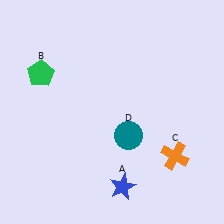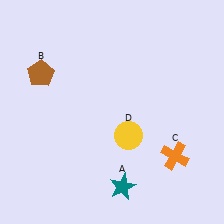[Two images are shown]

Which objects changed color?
A changed from blue to teal. B changed from green to brown. D changed from teal to yellow.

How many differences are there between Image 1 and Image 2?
There are 3 differences between the two images.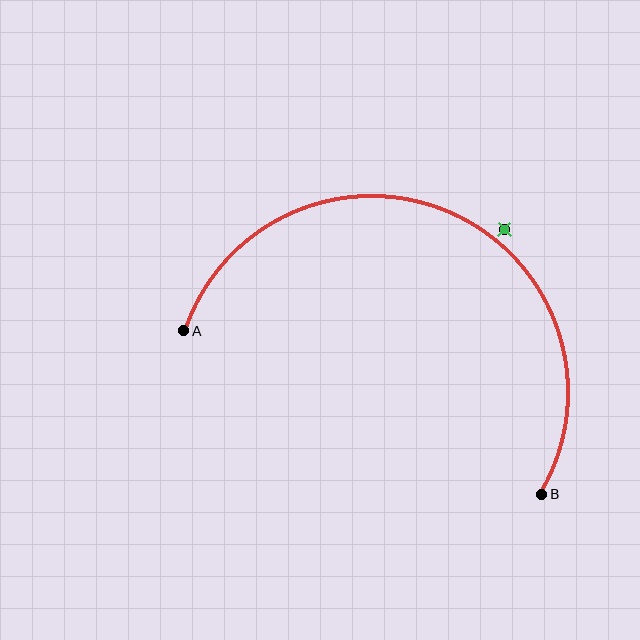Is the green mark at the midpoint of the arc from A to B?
No — the green mark does not lie on the arc at all. It sits slightly outside the curve.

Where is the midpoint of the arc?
The arc midpoint is the point on the curve farthest from the straight line joining A and B. It sits above that line.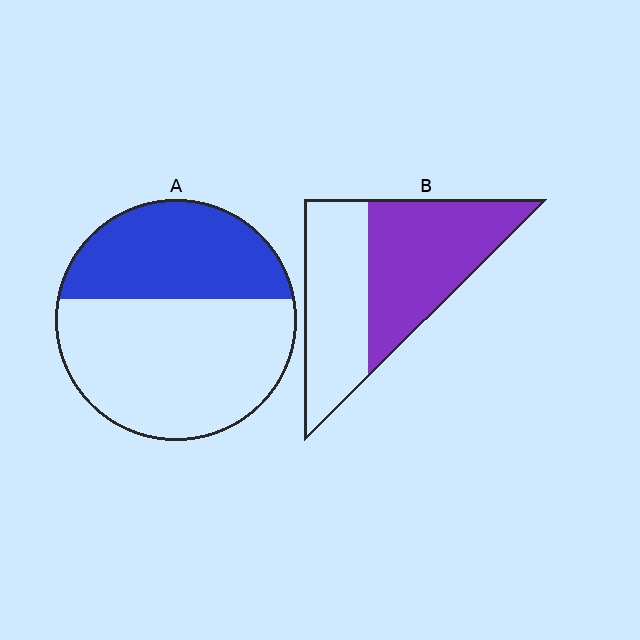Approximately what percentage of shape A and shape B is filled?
A is approximately 40% and B is approximately 55%.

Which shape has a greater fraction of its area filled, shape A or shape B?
Shape B.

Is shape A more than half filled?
No.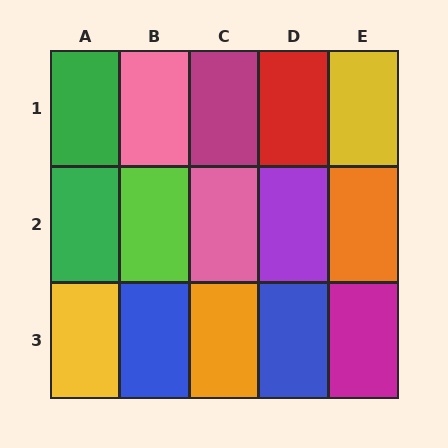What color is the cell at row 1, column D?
Red.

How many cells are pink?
2 cells are pink.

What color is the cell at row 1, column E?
Yellow.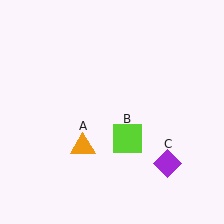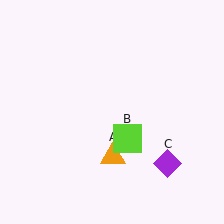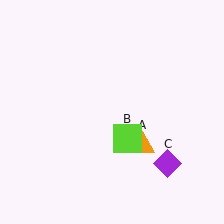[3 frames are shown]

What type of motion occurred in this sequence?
The orange triangle (object A) rotated counterclockwise around the center of the scene.